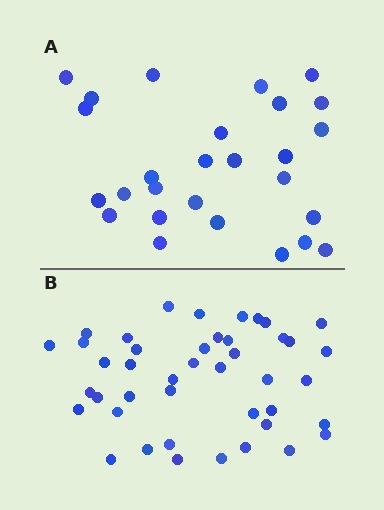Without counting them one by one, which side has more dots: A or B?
Region B (the bottom region) has more dots.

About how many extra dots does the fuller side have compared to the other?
Region B has approximately 15 more dots than region A.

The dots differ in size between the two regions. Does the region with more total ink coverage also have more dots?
No. Region A has more total ink coverage because its dots are larger, but region B actually contains more individual dots. Total area can be misleading — the number of items is what matters here.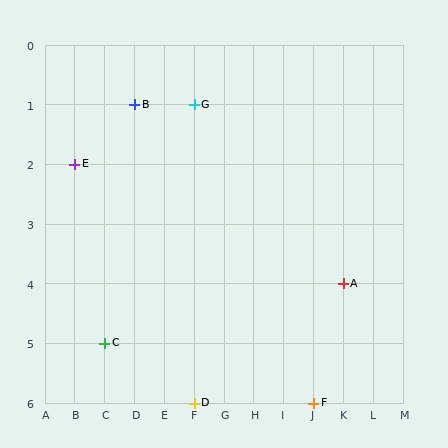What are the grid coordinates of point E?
Point E is at grid coordinates (B, 2).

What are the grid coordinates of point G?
Point G is at grid coordinates (F, 1).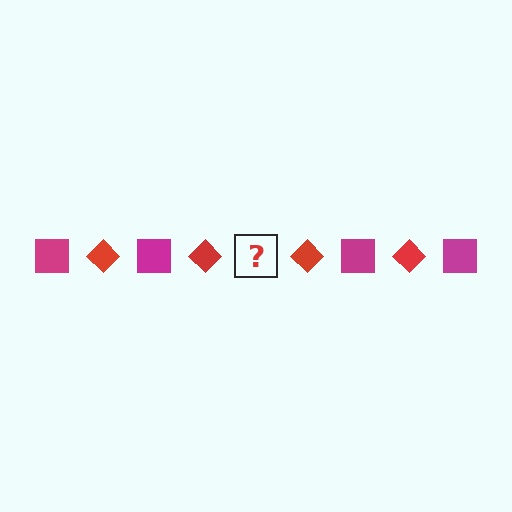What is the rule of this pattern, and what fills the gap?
The rule is that the pattern alternates between magenta square and red diamond. The gap should be filled with a magenta square.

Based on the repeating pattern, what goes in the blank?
The blank should be a magenta square.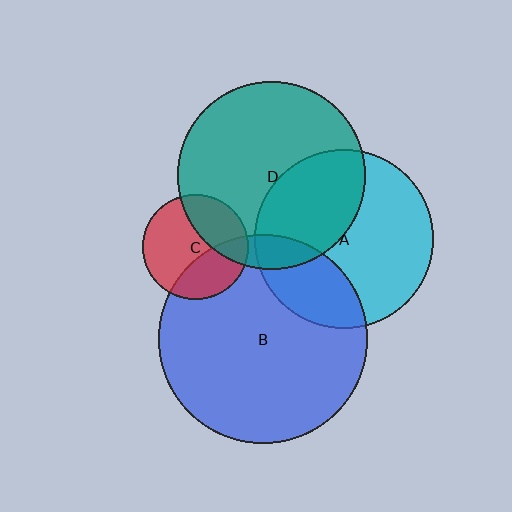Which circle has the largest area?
Circle B (blue).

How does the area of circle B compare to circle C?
Approximately 3.9 times.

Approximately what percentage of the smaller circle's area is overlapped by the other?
Approximately 10%.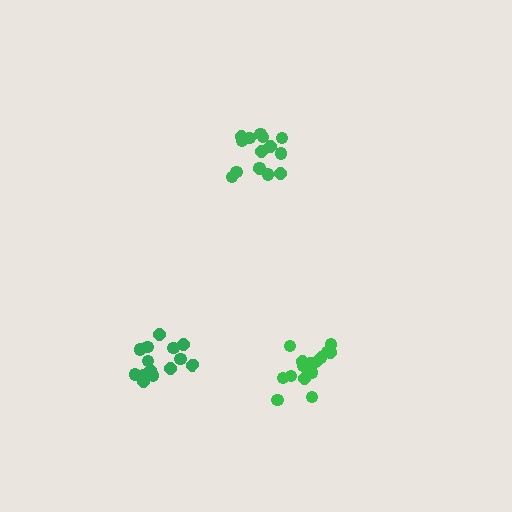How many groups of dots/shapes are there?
There are 3 groups.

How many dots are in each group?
Group 1: 17 dots, Group 2: 14 dots, Group 3: 15 dots (46 total).